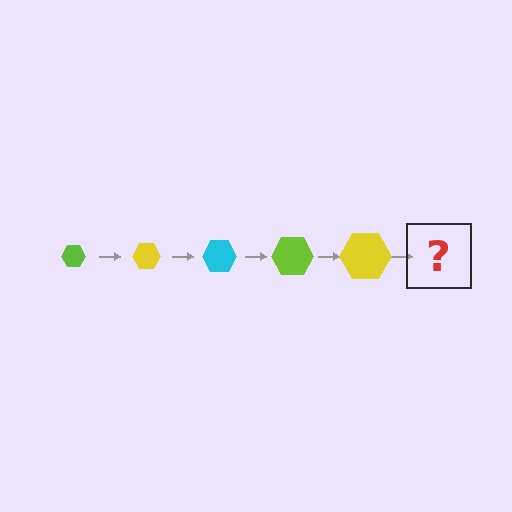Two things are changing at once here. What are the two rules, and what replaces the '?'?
The two rules are that the hexagon grows larger each step and the color cycles through lime, yellow, and cyan. The '?' should be a cyan hexagon, larger than the previous one.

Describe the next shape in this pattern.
It should be a cyan hexagon, larger than the previous one.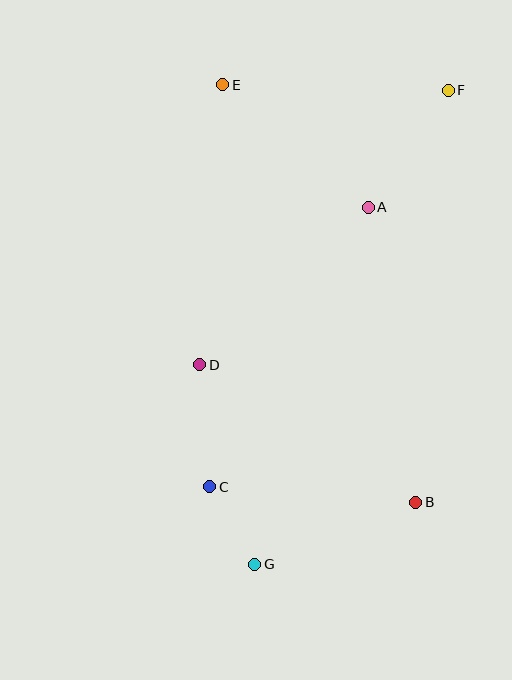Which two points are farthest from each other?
Points F and G are farthest from each other.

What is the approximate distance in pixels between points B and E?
The distance between B and E is approximately 460 pixels.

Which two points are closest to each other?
Points C and G are closest to each other.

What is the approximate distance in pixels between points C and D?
The distance between C and D is approximately 123 pixels.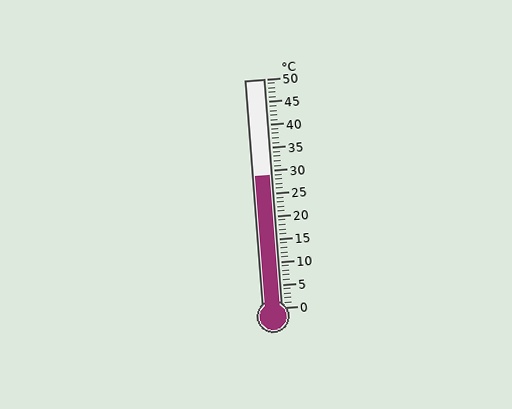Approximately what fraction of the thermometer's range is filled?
The thermometer is filled to approximately 60% of its range.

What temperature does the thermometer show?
The thermometer shows approximately 29°C.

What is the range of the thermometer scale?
The thermometer scale ranges from 0°C to 50°C.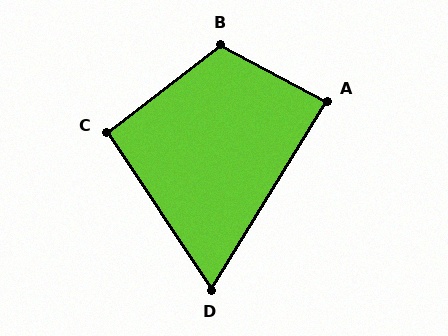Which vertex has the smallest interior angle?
D, at approximately 65 degrees.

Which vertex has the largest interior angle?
B, at approximately 115 degrees.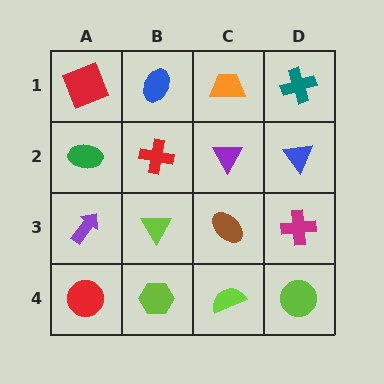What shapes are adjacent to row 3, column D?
A blue triangle (row 2, column D), a lime circle (row 4, column D), a brown ellipse (row 3, column C).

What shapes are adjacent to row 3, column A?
A green ellipse (row 2, column A), a red circle (row 4, column A), a lime triangle (row 3, column B).